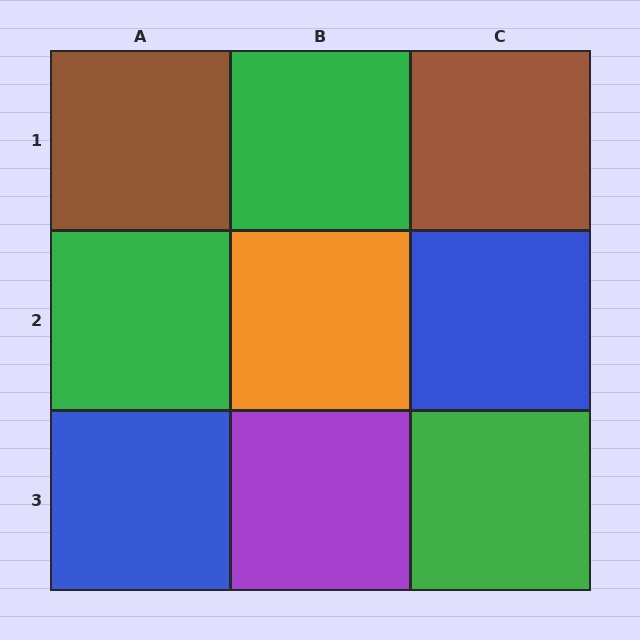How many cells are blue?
2 cells are blue.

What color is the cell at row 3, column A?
Blue.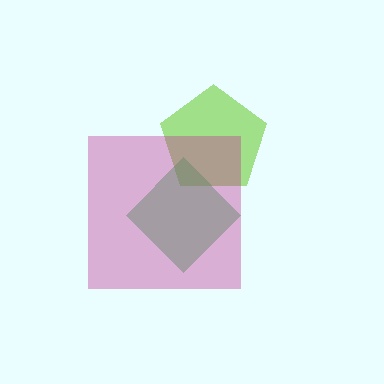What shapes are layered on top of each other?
The layered shapes are: a lime pentagon, a green diamond, a magenta square.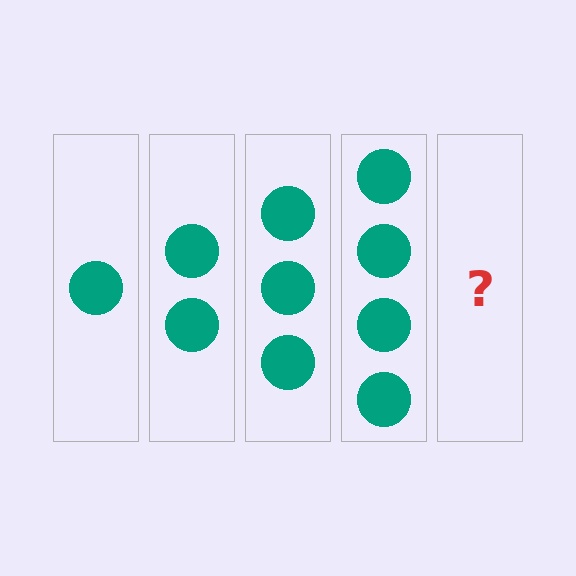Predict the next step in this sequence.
The next step is 5 circles.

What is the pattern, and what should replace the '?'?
The pattern is that each step adds one more circle. The '?' should be 5 circles.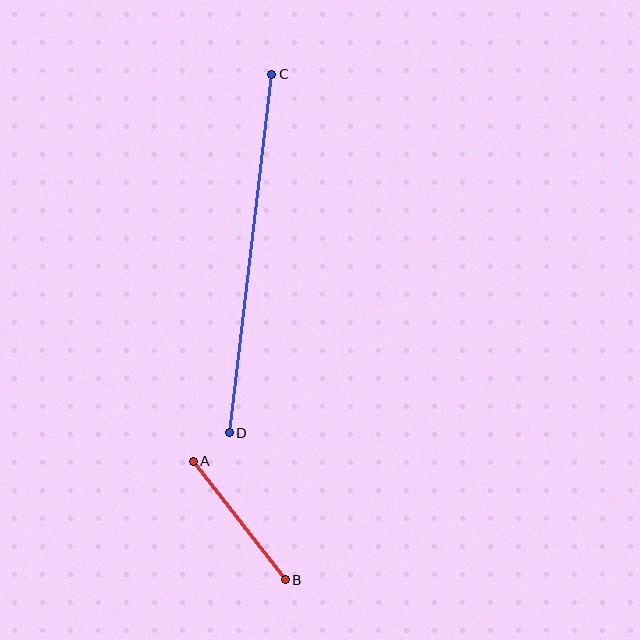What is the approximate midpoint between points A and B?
The midpoint is at approximately (239, 521) pixels.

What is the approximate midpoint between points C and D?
The midpoint is at approximately (250, 254) pixels.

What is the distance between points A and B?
The distance is approximately 150 pixels.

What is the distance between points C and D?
The distance is approximately 361 pixels.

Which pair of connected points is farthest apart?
Points C and D are farthest apart.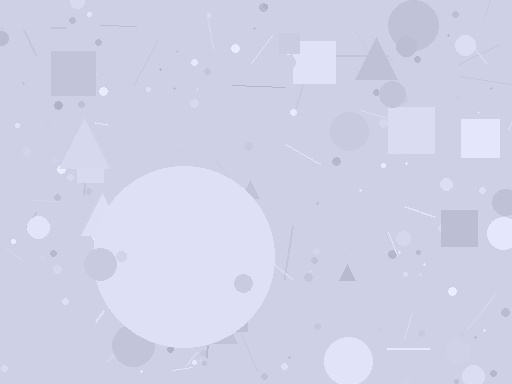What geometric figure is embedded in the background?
A circle is embedded in the background.